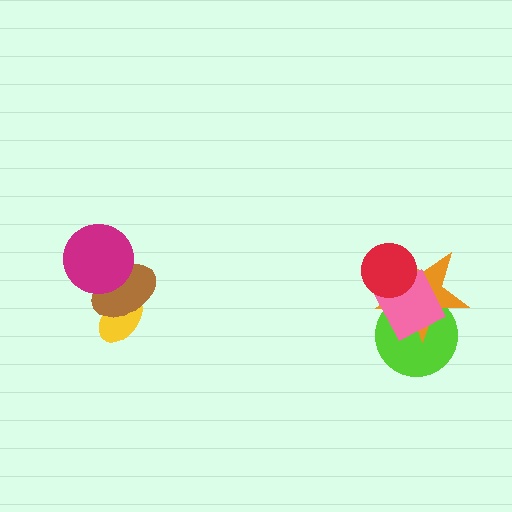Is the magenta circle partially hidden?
No, no other shape covers it.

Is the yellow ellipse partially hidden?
Yes, it is partially covered by another shape.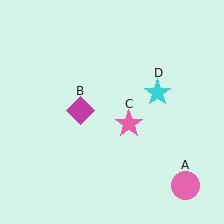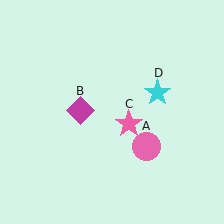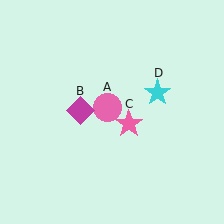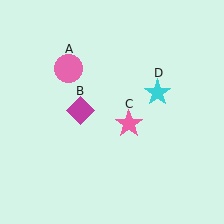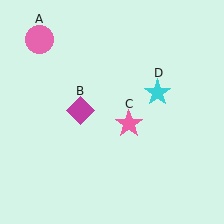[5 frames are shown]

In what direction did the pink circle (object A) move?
The pink circle (object A) moved up and to the left.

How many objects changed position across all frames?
1 object changed position: pink circle (object A).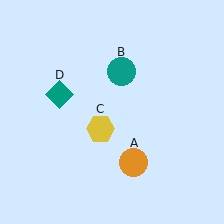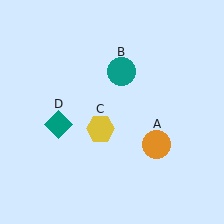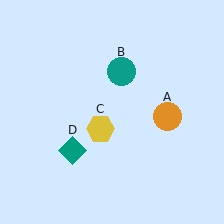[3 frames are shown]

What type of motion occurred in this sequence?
The orange circle (object A), teal diamond (object D) rotated counterclockwise around the center of the scene.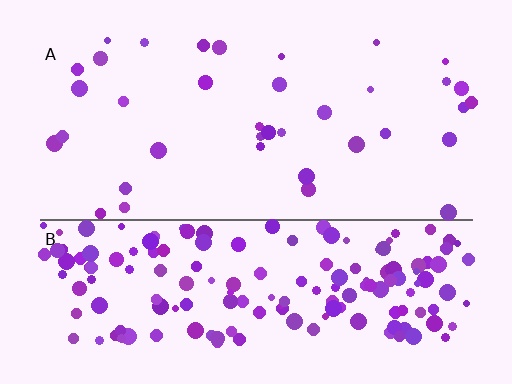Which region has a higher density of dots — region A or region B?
B (the bottom).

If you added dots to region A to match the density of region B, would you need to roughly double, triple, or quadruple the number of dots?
Approximately quadruple.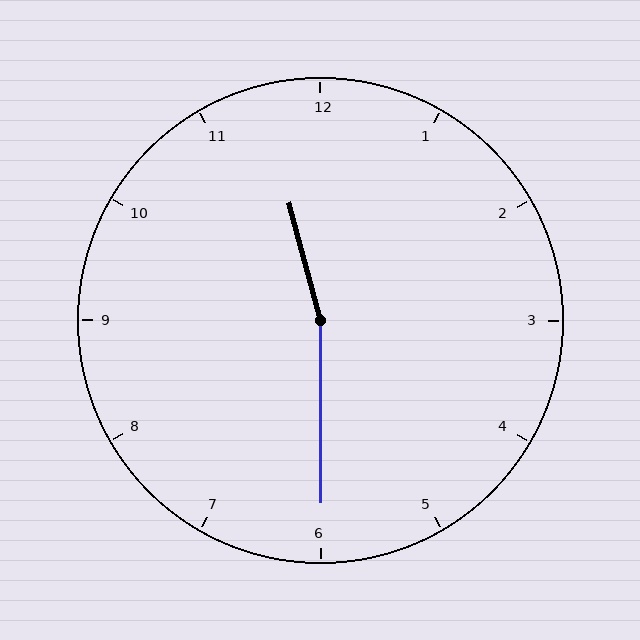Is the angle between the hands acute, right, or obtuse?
It is obtuse.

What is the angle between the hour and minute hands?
Approximately 165 degrees.